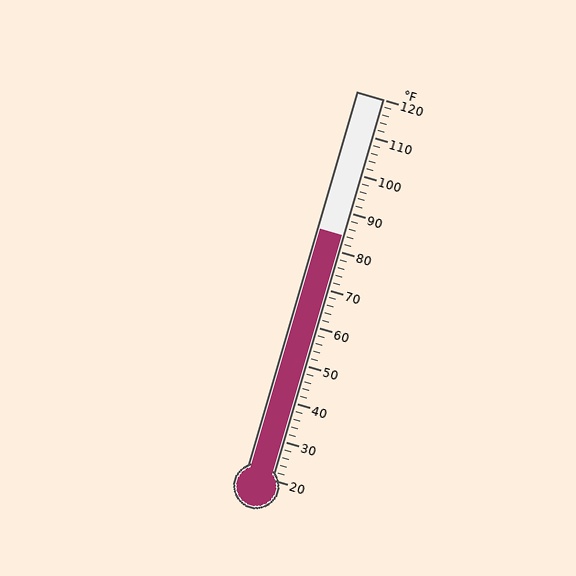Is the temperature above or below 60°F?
The temperature is above 60°F.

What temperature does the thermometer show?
The thermometer shows approximately 84°F.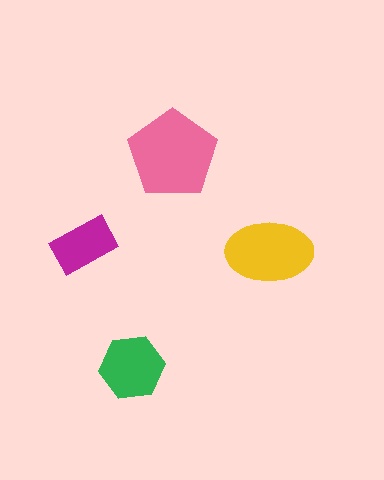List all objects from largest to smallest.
The pink pentagon, the yellow ellipse, the green hexagon, the magenta rectangle.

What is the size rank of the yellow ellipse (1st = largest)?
2nd.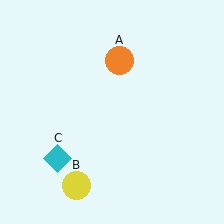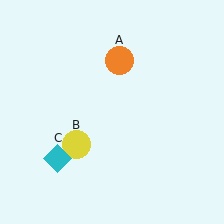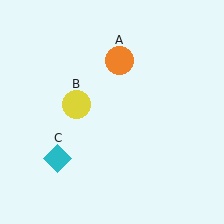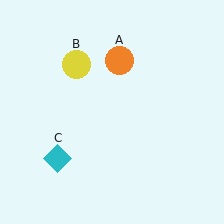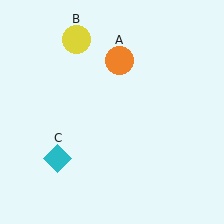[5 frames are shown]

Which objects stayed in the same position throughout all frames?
Orange circle (object A) and cyan diamond (object C) remained stationary.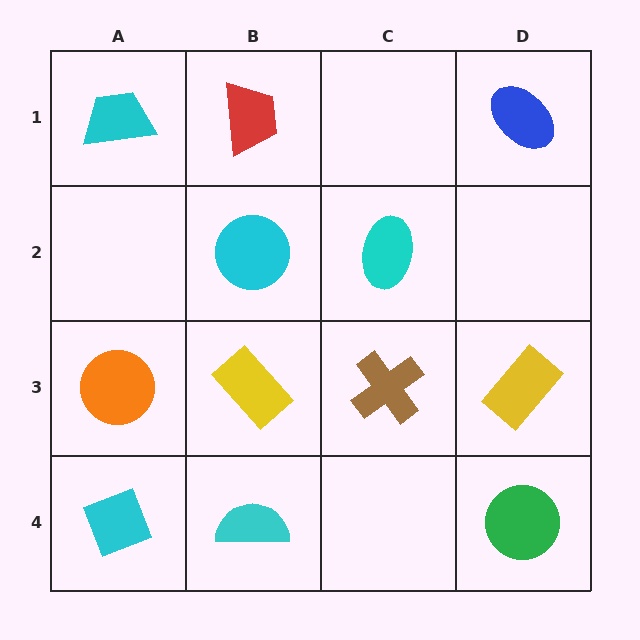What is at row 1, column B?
A red trapezoid.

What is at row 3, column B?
A yellow rectangle.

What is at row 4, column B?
A cyan semicircle.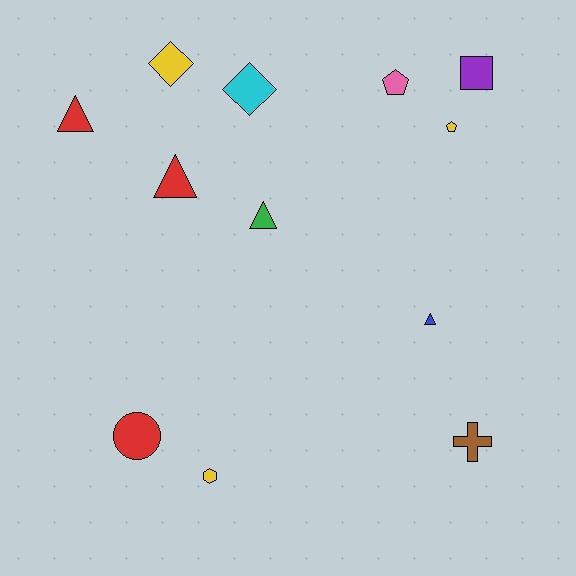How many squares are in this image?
There is 1 square.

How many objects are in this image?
There are 12 objects.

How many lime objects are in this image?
There are no lime objects.